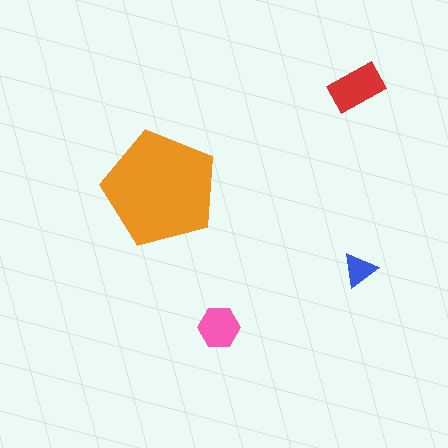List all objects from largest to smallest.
The orange pentagon, the red rectangle, the pink hexagon, the blue triangle.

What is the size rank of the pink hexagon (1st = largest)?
3rd.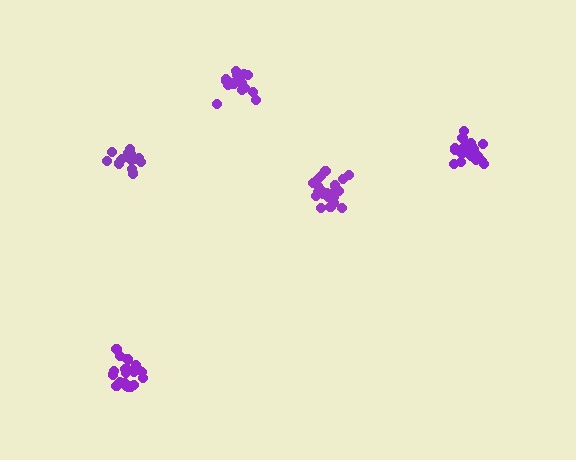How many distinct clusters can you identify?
There are 5 distinct clusters.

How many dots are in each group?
Group 1: 21 dots, Group 2: 21 dots, Group 3: 21 dots, Group 4: 17 dots, Group 5: 16 dots (96 total).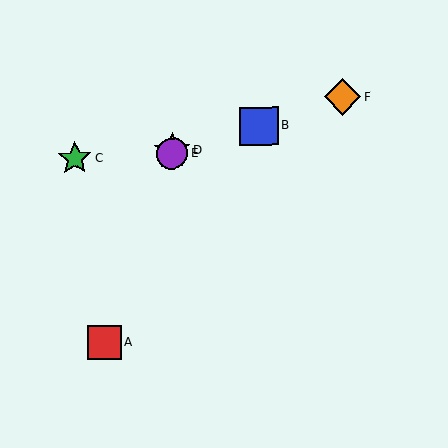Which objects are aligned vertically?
Objects D, E are aligned vertically.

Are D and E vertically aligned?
Yes, both are at x≈172.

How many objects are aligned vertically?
2 objects (D, E) are aligned vertically.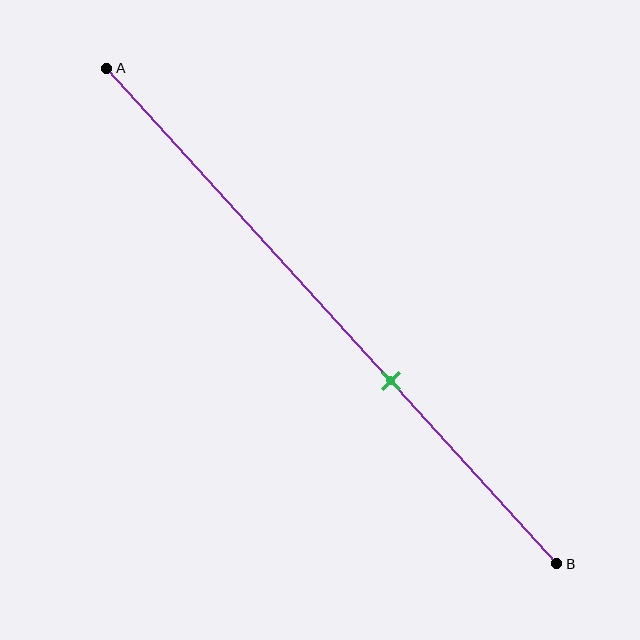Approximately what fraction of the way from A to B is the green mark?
The green mark is approximately 65% of the way from A to B.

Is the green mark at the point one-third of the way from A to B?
No, the mark is at about 65% from A, not at the 33% one-third point.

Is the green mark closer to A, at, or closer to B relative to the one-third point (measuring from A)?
The green mark is closer to point B than the one-third point of segment AB.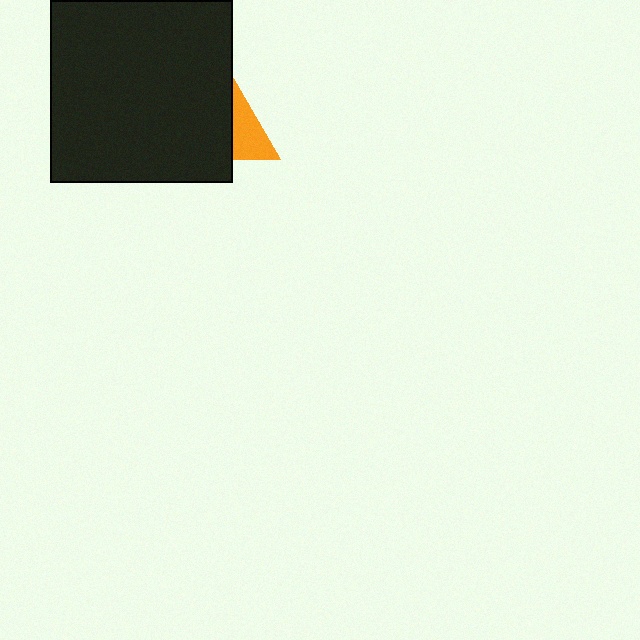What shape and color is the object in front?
The object in front is a black square.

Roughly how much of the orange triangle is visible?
A small part of it is visible (roughly 43%).